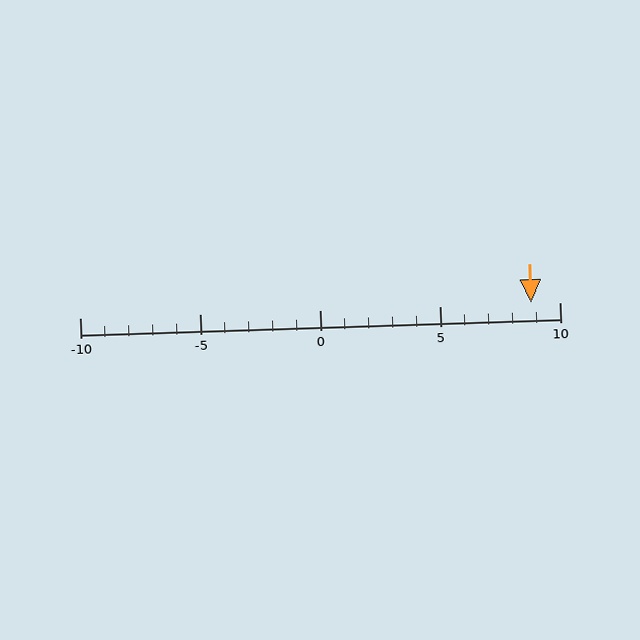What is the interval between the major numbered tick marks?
The major tick marks are spaced 5 units apart.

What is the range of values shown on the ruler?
The ruler shows values from -10 to 10.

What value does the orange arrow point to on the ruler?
The orange arrow points to approximately 9.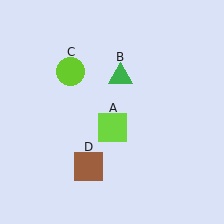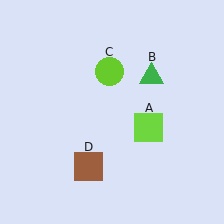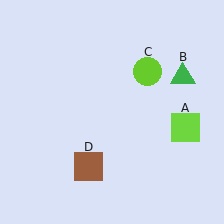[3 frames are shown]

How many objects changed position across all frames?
3 objects changed position: lime square (object A), green triangle (object B), lime circle (object C).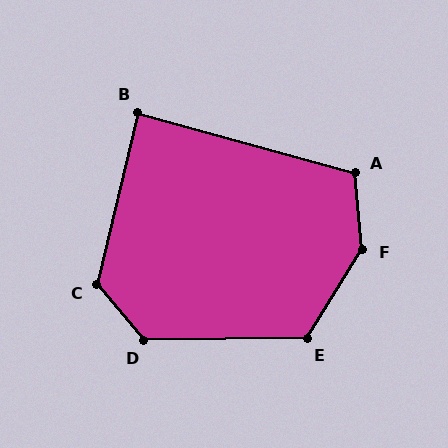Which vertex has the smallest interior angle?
B, at approximately 88 degrees.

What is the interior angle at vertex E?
Approximately 123 degrees (obtuse).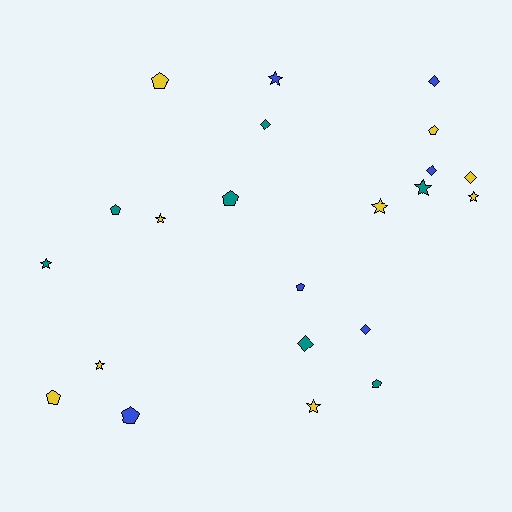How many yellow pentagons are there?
There are 3 yellow pentagons.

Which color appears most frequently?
Yellow, with 9 objects.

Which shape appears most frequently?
Star, with 8 objects.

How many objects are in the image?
There are 22 objects.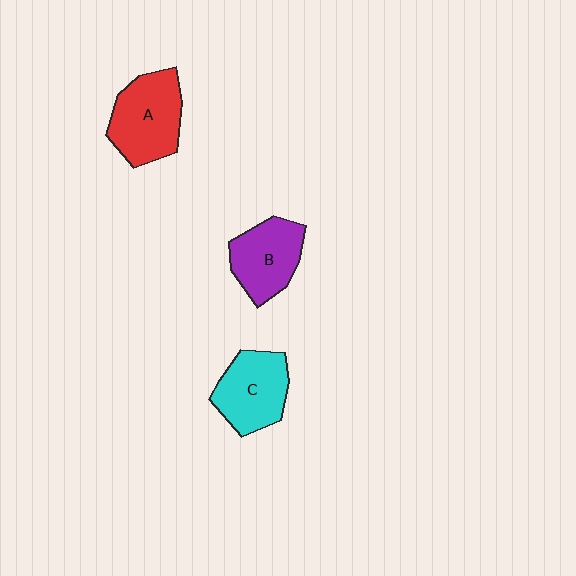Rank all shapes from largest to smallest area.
From largest to smallest: A (red), C (cyan), B (purple).